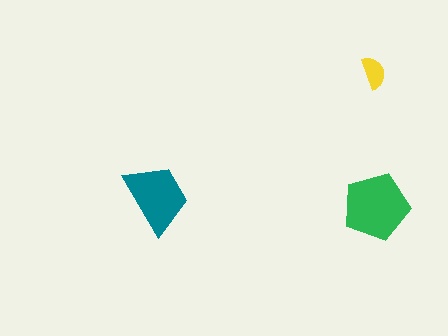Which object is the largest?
The green pentagon.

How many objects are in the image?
There are 3 objects in the image.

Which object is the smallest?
The yellow semicircle.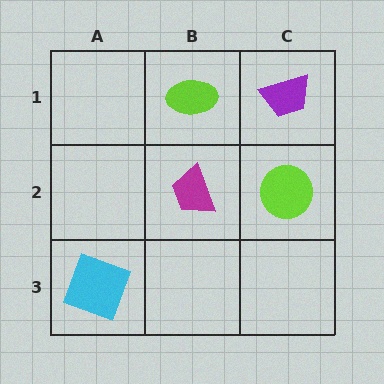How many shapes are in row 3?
1 shape.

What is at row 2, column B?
A magenta trapezoid.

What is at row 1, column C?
A purple trapezoid.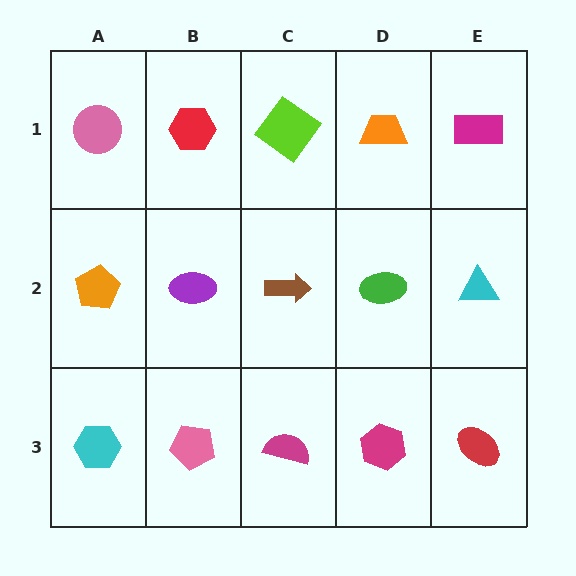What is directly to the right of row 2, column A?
A purple ellipse.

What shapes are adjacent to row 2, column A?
A pink circle (row 1, column A), a cyan hexagon (row 3, column A), a purple ellipse (row 2, column B).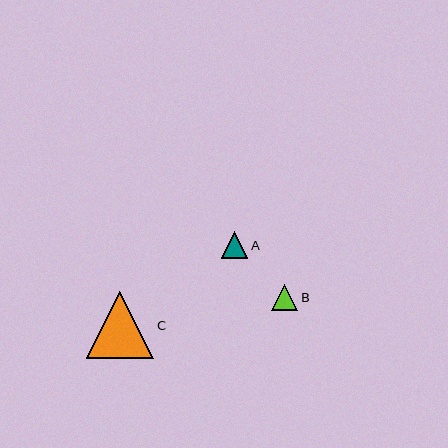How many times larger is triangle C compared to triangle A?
Triangle C is approximately 2.5 times the size of triangle A.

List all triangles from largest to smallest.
From largest to smallest: C, A, B.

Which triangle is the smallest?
Triangle B is the smallest with a size of approximately 26 pixels.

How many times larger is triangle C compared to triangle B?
Triangle C is approximately 2.6 times the size of triangle B.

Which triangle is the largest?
Triangle C is the largest with a size of approximately 67 pixels.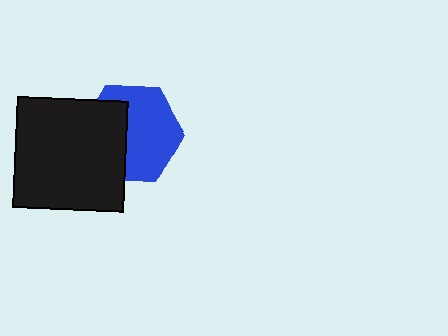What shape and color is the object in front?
The object in front is a black square.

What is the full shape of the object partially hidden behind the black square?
The partially hidden object is a blue hexagon.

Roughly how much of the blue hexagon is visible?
About half of it is visible (roughly 61%).